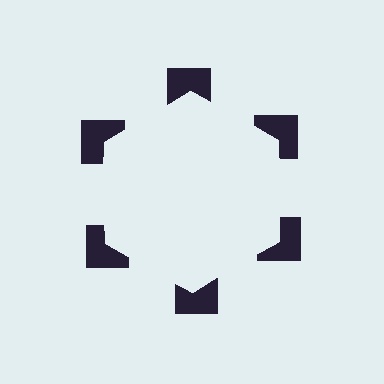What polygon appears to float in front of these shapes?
An illusory hexagon — its edges are inferred from the aligned wedge cuts in the notched squares, not physically drawn.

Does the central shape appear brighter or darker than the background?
It typically appears slightly brighter than the background, even though no actual brightness change is drawn.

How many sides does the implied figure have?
6 sides.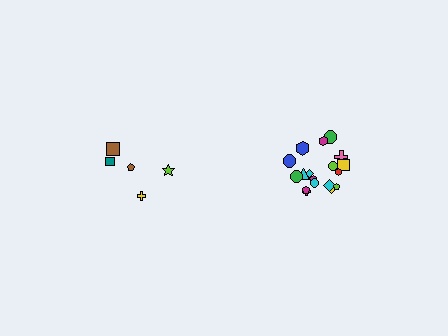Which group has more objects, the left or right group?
The right group.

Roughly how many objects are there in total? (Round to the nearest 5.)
Roughly 25 objects in total.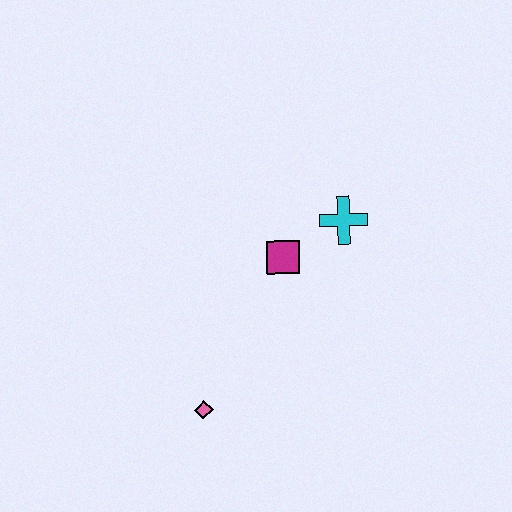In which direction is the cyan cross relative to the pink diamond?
The cyan cross is above the pink diamond.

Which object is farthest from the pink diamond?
The cyan cross is farthest from the pink diamond.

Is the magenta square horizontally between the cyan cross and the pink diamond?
Yes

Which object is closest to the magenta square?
The cyan cross is closest to the magenta square.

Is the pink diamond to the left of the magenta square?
Yes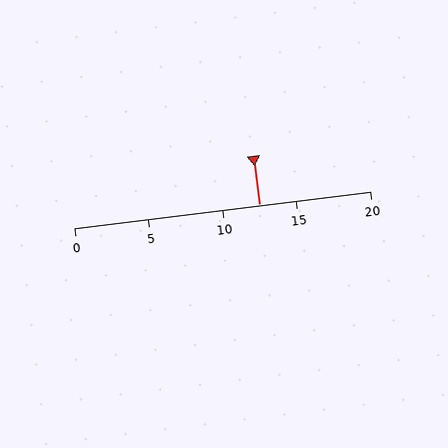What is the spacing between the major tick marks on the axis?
The major ticks are spaced 5 apart.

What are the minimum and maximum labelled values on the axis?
The axis runs from 0 to 20.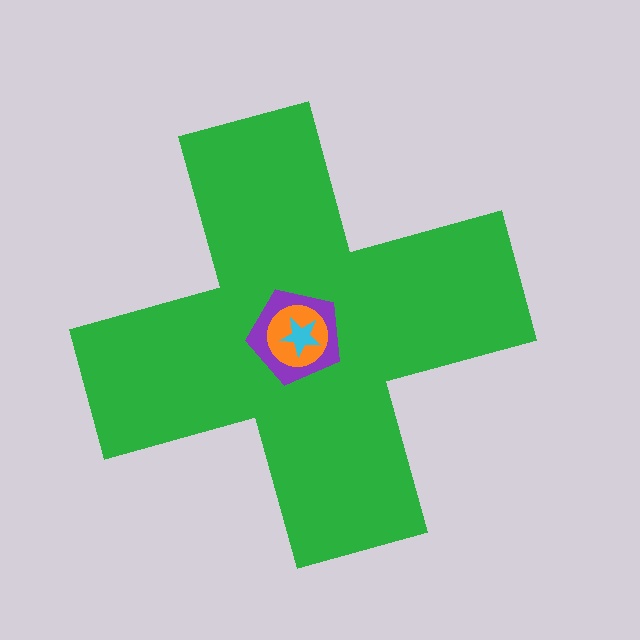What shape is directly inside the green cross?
The purple pentagon.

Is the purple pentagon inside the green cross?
Yes.